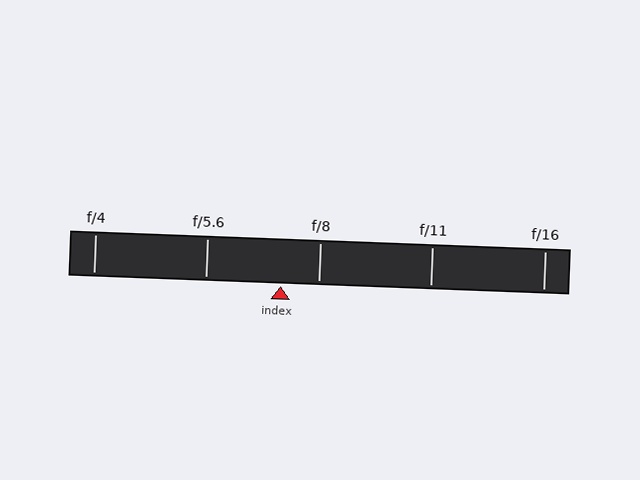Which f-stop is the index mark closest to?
The index mark is closest to f/8.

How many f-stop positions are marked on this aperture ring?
There are 5 f-stop positions marked.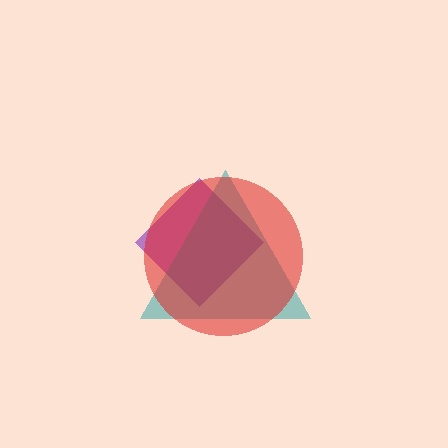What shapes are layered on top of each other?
The layered shapes are: a purple diamond, a teal triangle, a red circle.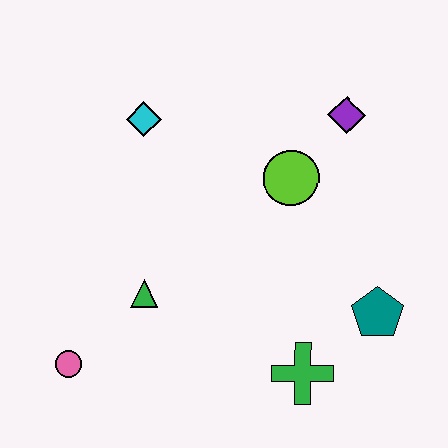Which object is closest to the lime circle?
The purple diamond is closest to the lime circle.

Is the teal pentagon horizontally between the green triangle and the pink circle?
No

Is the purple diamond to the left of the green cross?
No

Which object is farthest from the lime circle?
The pink circle is farthest from the lime circle.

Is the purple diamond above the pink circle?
Yes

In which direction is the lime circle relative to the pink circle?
The lime circle is to the right of the pink circle.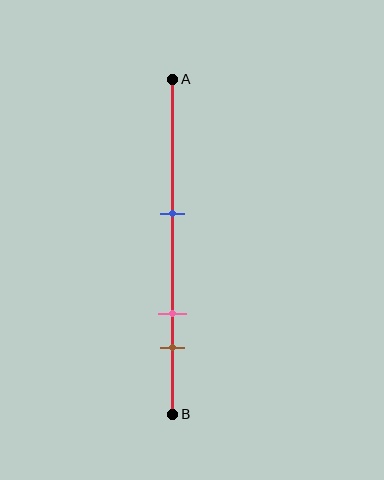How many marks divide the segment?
There are 3 marks dividing the segment.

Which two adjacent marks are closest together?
The pink and brown marks are the closest adjacent pair.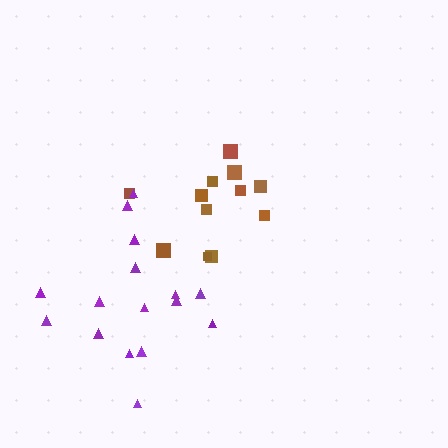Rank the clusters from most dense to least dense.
brown, purple.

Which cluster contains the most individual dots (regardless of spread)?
Purple (16).